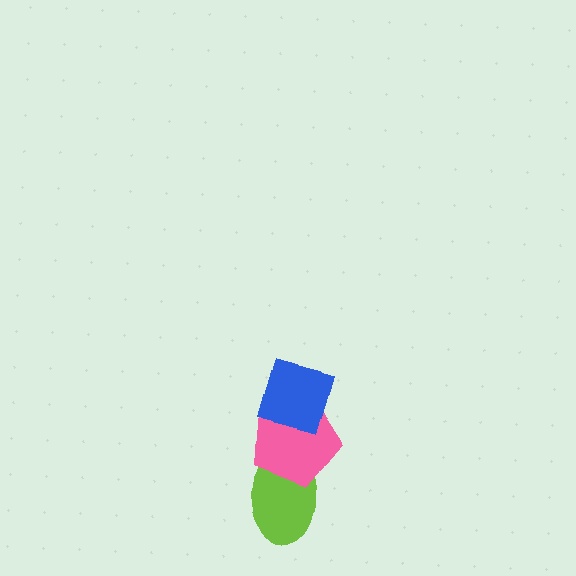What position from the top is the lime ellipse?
The lime ellipse is 3rd from the top.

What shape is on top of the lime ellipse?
The pink pentagon is on top of the lime ellipse.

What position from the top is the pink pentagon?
The pink pentagon is 2nd from the top.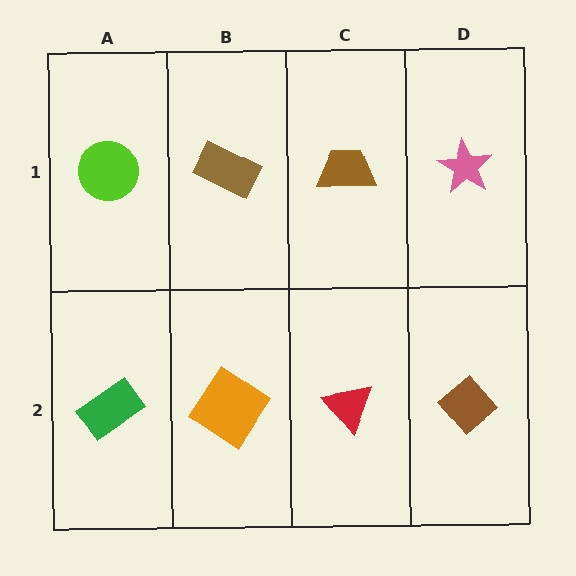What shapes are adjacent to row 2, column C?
A brown trapezoid (row 1, column C), an orange diamond (row 2, column B), a brown diamond (row 2, column D).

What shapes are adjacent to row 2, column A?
A lime circle (row 1, column A), an orange diamond (row 2, column B).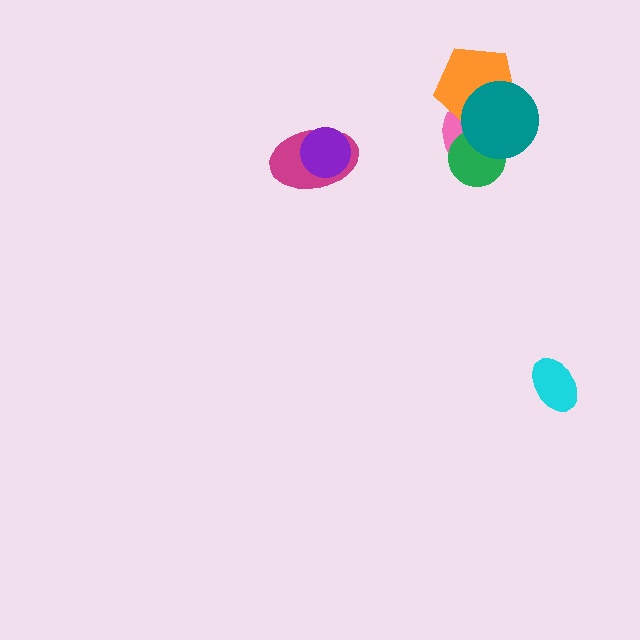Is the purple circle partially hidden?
No, no other shape covers it.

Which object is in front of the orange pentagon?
The teal circle is in front of the orange pentagon.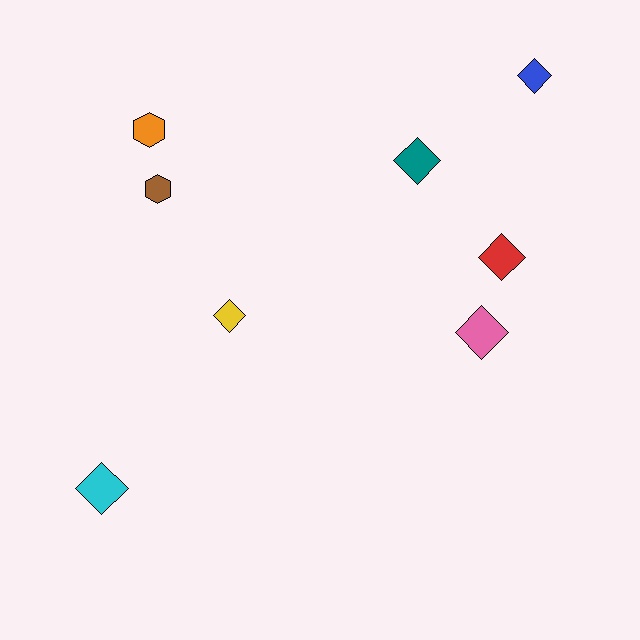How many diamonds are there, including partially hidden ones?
There are 6 diamonds.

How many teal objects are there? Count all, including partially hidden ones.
There is 1 teal object.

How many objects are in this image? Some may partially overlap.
There are 8 objects.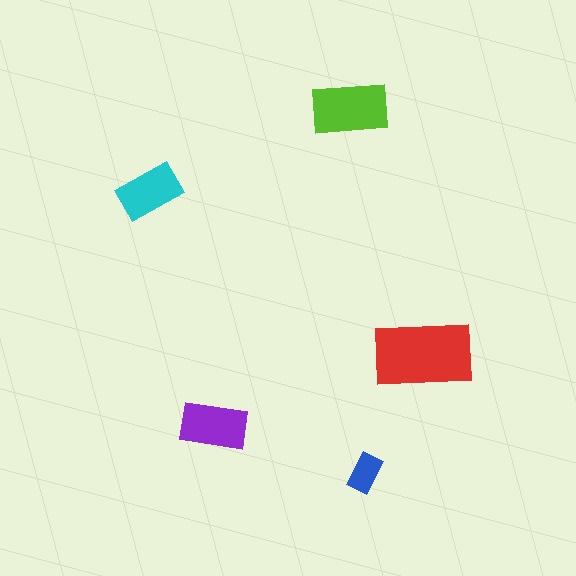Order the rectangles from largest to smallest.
the red one, the lime one, the purple one, the cyan one, the blue one.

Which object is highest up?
The lime rectangle is topmost.